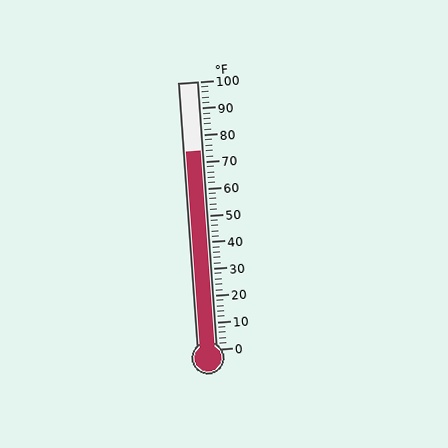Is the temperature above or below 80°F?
The temperature is below 80°F.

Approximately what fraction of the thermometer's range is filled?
The thermometer is filled to approximately 75% of its range.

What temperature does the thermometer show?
The thermometer shows approximately 74°F.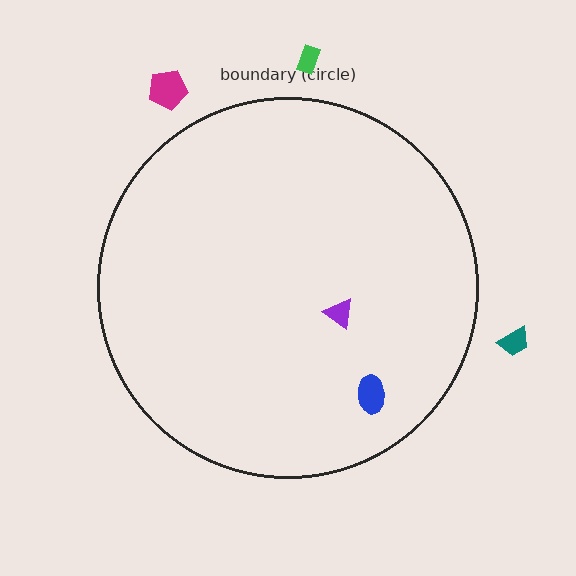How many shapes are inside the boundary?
2 inside, 3 outside.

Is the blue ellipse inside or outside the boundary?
Inside.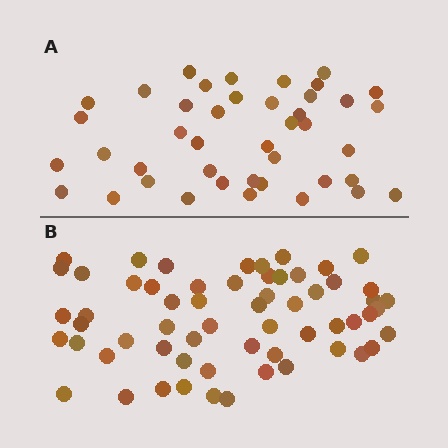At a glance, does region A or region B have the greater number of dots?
Region B (the bottom region) has more dots.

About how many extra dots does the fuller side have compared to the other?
Region B has approximately 20 more dots than region A.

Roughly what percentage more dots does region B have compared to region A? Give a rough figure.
About 45% more.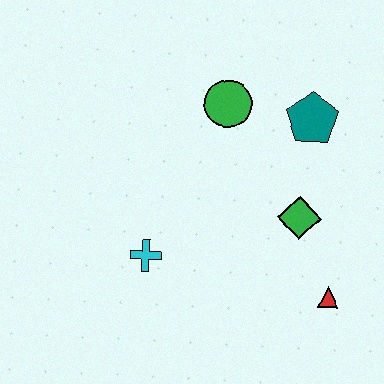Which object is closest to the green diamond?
The red triangle is closest to the green diamond.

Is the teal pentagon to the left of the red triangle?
Yes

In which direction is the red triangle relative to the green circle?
The red triangle is below the green circle.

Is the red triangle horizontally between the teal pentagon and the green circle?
No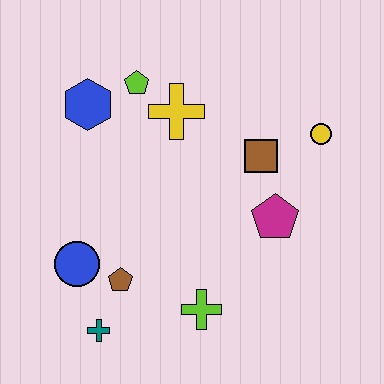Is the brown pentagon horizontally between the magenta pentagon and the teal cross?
Yes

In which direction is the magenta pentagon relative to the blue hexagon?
The magenta pentagon is to the right of the blue hexagon.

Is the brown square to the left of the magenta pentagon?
Yes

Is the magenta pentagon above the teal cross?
Yes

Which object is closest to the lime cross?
The brown pentagon is closest to the lime cross.